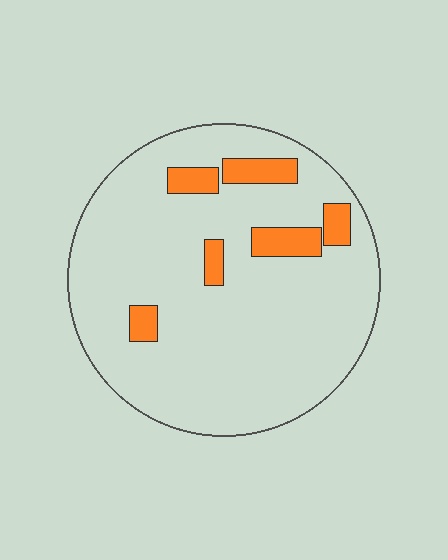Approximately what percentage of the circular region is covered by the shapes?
Approximately 10%.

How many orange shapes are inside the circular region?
6.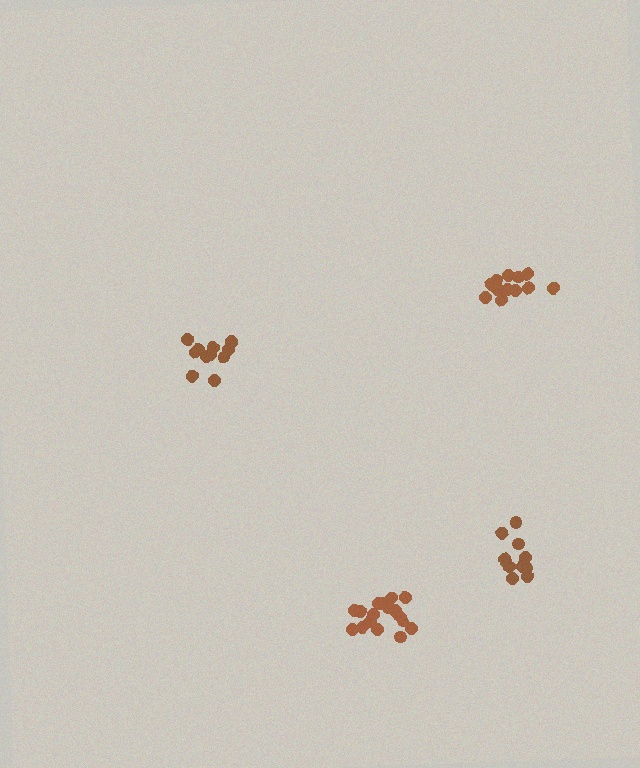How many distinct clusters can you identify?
There are 4 distinct clusters.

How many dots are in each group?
Group 1: 11 dots, Group 2: 11 dots, Group 3: 12 dots, Group 4: 17 dots (51 total).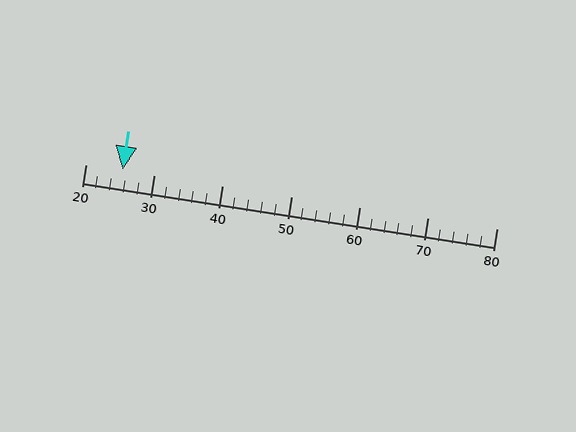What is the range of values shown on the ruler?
The ruler shows values from 20 to 80.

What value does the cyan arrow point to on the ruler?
The cyan arrow points to approximately 25.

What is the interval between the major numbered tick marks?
The major tick marks are spaced 10 units apart.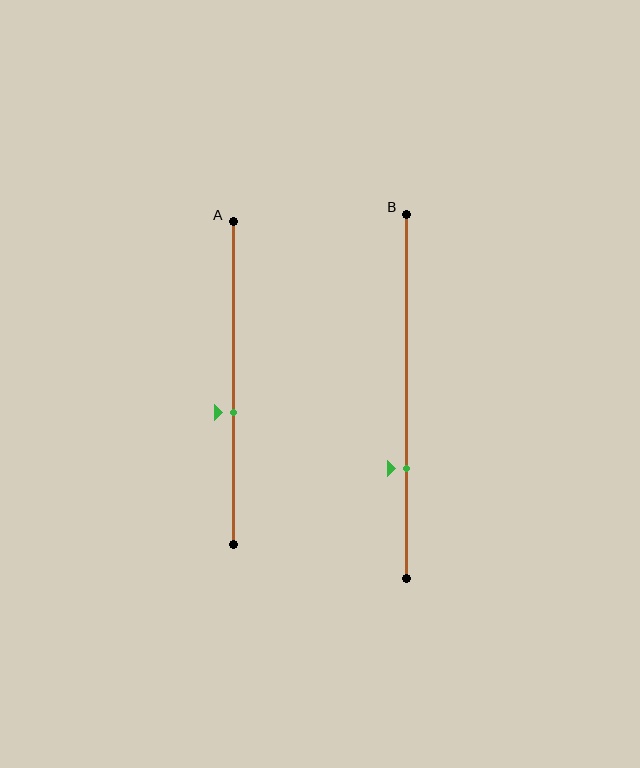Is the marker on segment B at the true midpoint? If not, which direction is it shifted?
No, the marker on segment B is shifted downward by about 20% of the segment length.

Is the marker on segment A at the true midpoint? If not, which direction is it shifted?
No, the marker on segment A is shifted downward by about 9% of the segment length.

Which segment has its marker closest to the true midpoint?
Segment A has its marker closest to the true midpoint.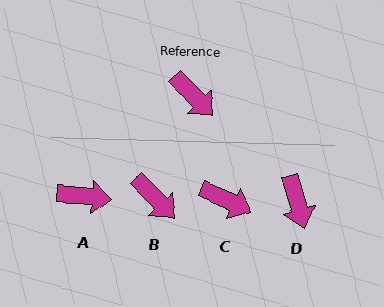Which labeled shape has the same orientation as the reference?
B.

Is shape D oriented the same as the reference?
No, it is off by about 28 degrees.